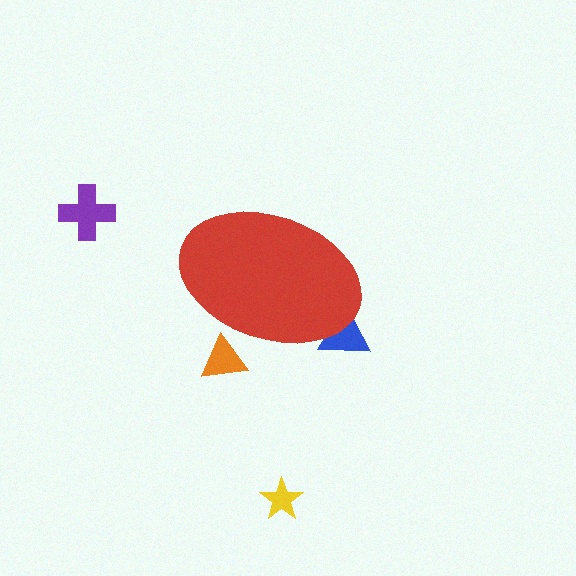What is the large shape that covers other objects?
A red ellipse.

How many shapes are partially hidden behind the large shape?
2 shapes are partially hidden.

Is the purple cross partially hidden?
No, the purple cross is fully visible.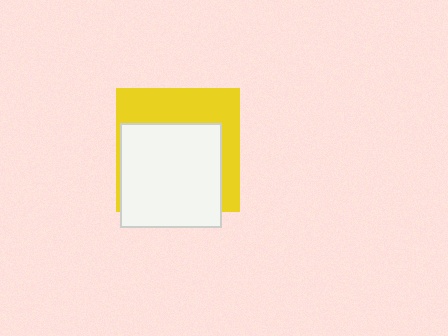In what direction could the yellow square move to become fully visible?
The yellow square could move up. That would shift it out from behind the white rectangle entirely.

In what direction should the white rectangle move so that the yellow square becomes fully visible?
The white rectangle should move down. That is the shortest direction to clear the overlap and leave the yellow square fully visible.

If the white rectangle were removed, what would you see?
You would see the complete yellow square.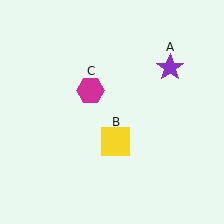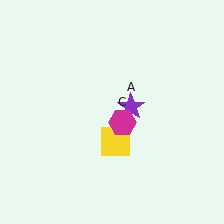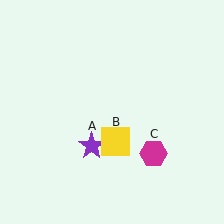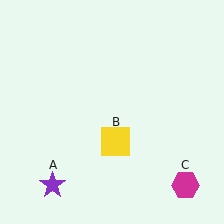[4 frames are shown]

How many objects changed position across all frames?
2 objects changed position: purple star (object A), magenta hexagon (object C).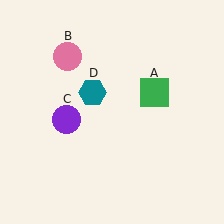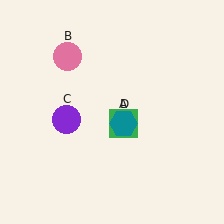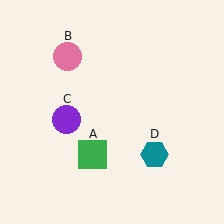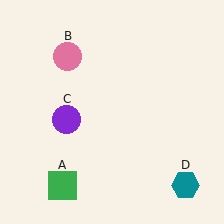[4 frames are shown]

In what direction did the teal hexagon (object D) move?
The teal hexagon (object D) moved down and to the right.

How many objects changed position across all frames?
2 objects changed position: green square (object A), teal hexagon (object D).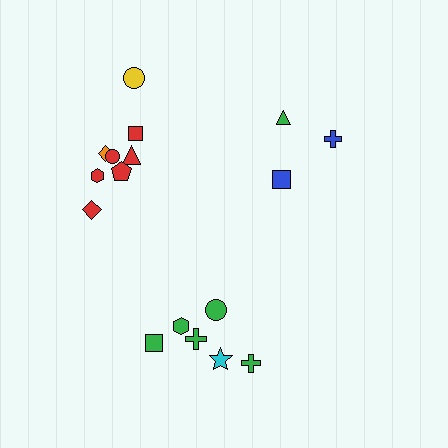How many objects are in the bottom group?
There are 6 objects.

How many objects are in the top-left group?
There are 8 objects.